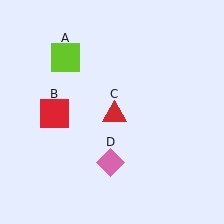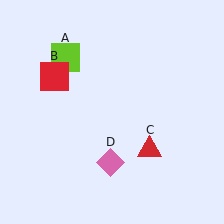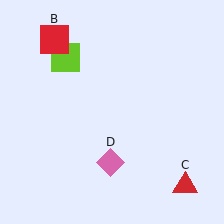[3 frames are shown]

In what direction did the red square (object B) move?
The red square (object B) moved up.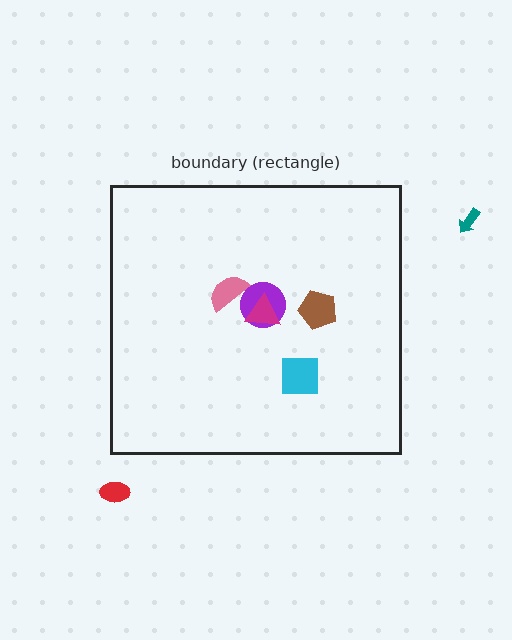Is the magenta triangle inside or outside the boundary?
Inside.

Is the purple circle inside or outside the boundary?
Inside.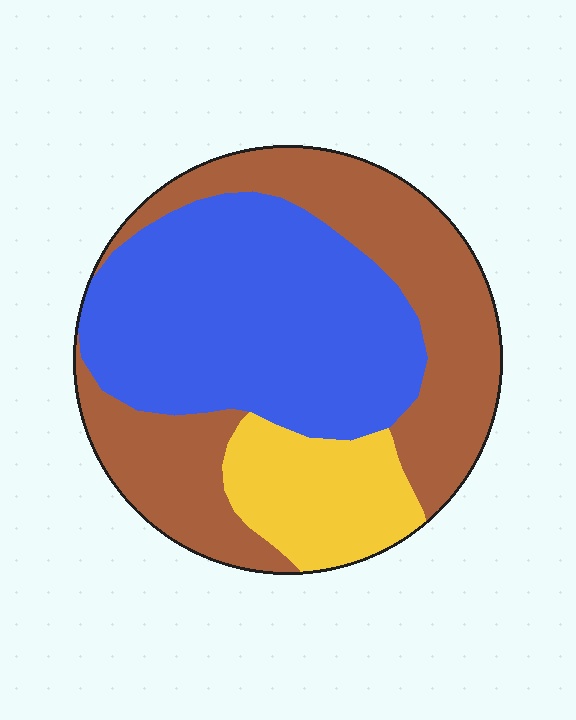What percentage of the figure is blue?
Blue takes up about two fifths (2/5) of the figure.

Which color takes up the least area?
Yellow, at roughly 15%.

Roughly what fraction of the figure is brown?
Brown takes up about two fifths (2/5) of the figure.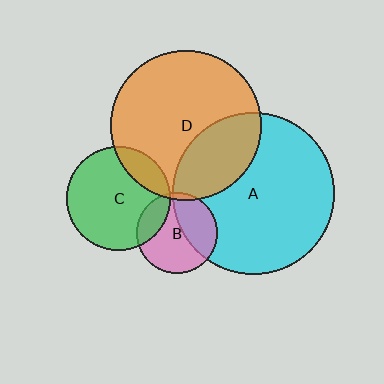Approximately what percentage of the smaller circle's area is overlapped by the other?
Approximately 5%.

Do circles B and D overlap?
Yes.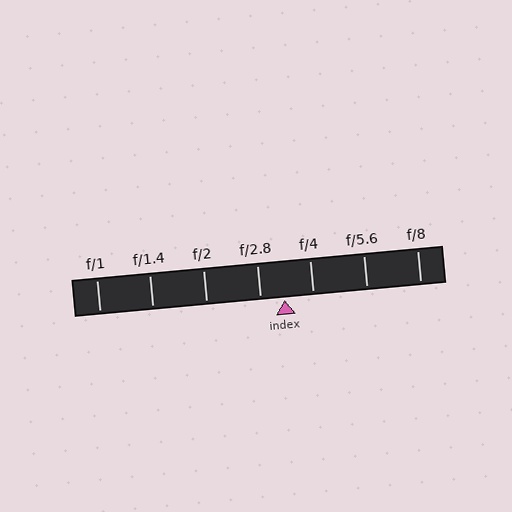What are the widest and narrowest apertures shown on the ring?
The widest aperture shown is f/1 and the narrowest is f/8.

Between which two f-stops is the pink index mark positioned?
The index mark is between f/2.8 and f/4.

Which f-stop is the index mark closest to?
The index mark is closest to f/2.8.